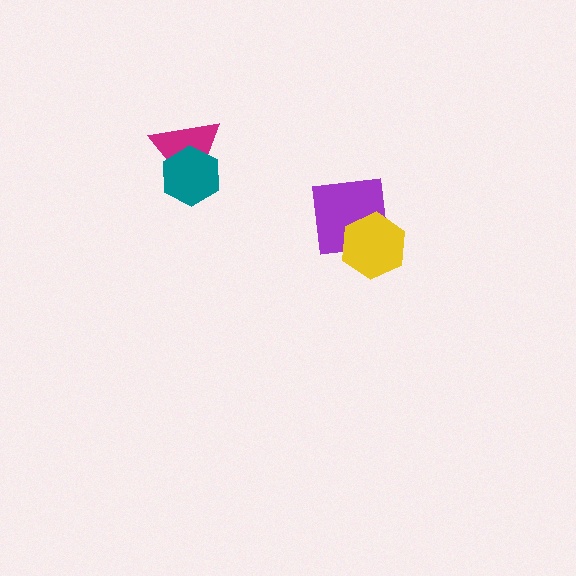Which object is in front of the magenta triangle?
The teal hexagon is in front of the magenta triangle.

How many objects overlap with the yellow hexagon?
1 object overlaps with the yellow hexagon.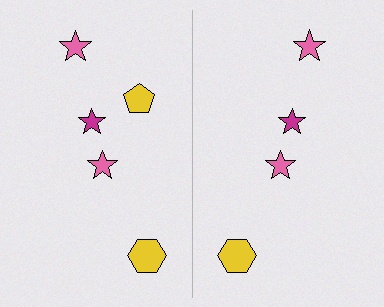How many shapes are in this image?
There are 9 shapes in this image.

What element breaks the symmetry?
A yellow pentagon is missing from the right side.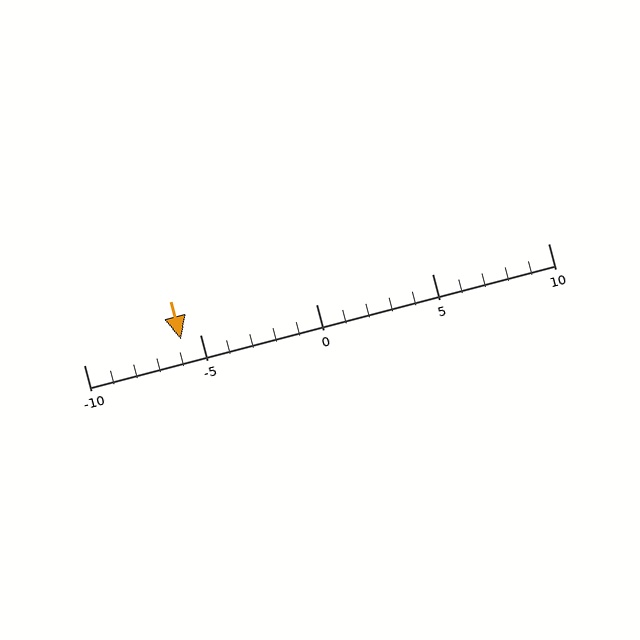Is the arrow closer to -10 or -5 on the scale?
The arrow is closer to -5.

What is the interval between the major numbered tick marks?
The major tick marks are spaced 5 units apart.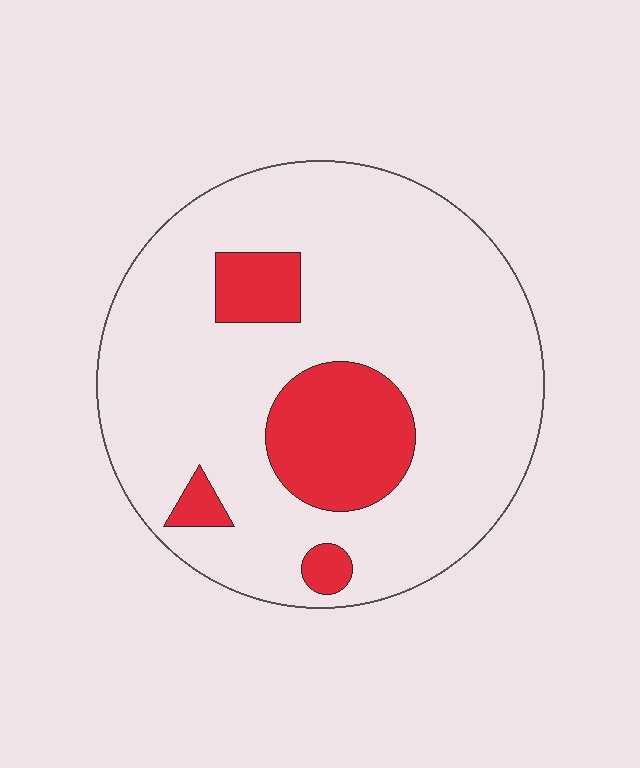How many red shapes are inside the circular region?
4.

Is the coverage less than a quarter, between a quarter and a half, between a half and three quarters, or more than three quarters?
Less than a quarter.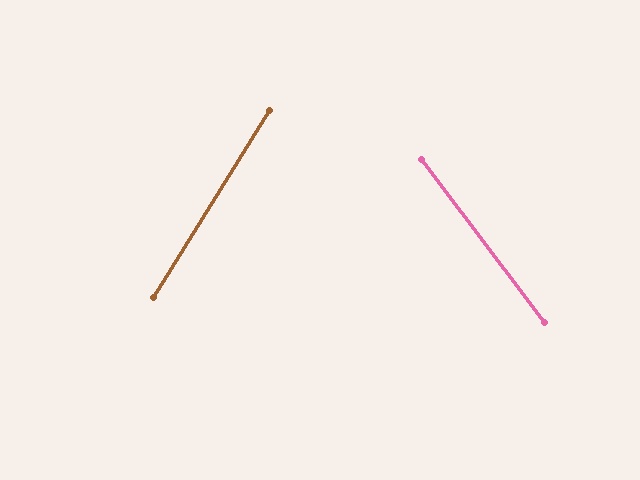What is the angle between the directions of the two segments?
Approximately 69 degrees.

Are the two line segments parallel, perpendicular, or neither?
Neither parallel nor perpendicular — they differ by about 69°.